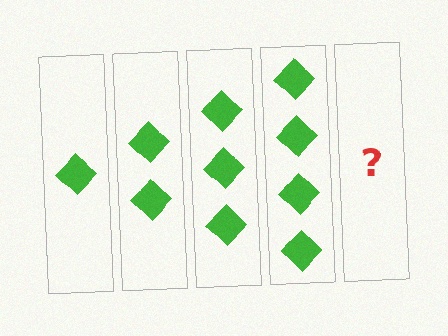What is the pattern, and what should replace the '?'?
The pattern is that each step adds one more diamond. The '?' should be 5 diamonds.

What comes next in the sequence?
The next element should be 5 diamonds.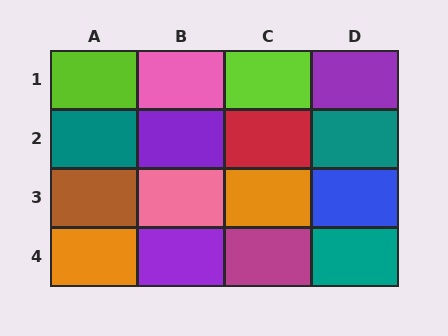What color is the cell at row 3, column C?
Orange.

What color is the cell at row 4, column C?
Magenta.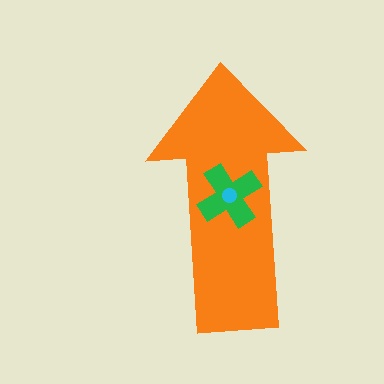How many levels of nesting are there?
3.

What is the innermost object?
The cyan circle.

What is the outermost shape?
The orange arrow.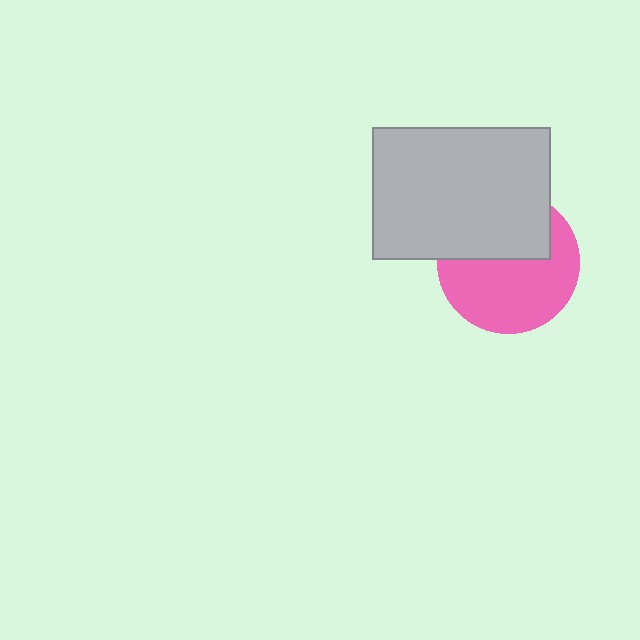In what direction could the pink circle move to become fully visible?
The pink circle could move down. That would shift it out from behind the light gray rectangle entirely.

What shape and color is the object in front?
The object in front is a light gray rectangle.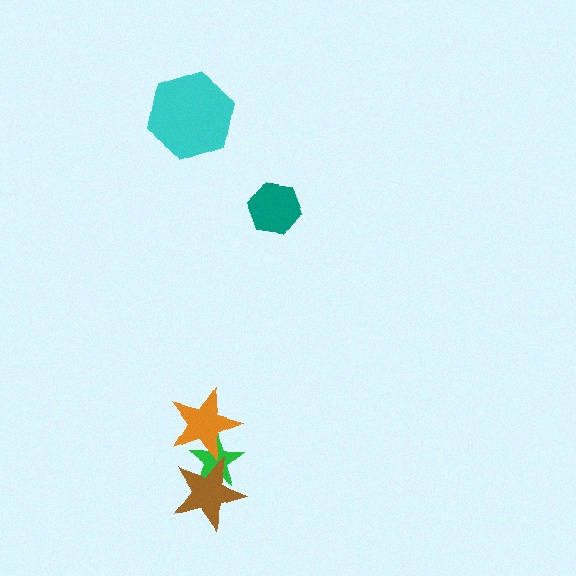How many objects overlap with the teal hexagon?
0 objects overlap with the teal hexagon.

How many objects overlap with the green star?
2 objects overlap with the green star.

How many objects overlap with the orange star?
2 objects overlap with the orange star.